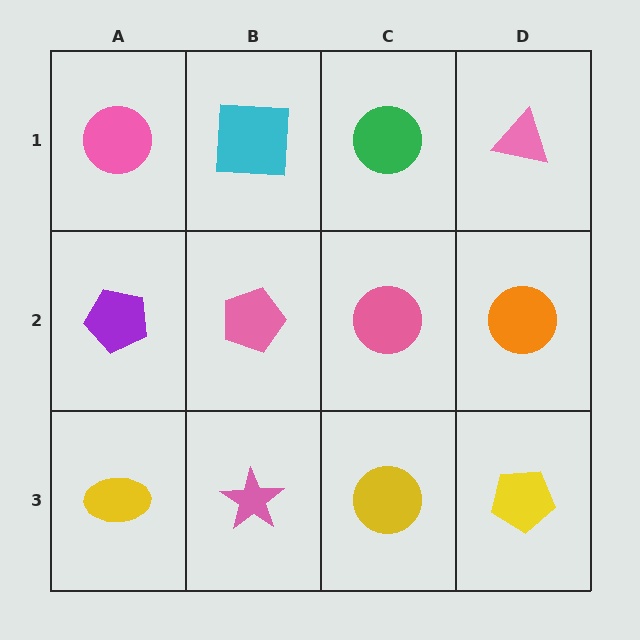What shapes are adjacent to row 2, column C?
A green circle (row 1, column C), a yellow circle (row 3, column C), a pink pentagon (row 2, column B), an orange circle (row 2, column D).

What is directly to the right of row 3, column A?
A pink star.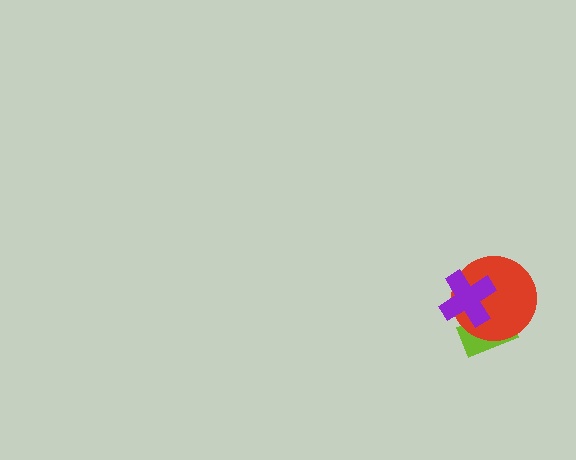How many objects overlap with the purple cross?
2 objects overlap with the purple cross.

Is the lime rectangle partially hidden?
Yes, it is partially covered by another shape.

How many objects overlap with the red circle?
2 objects overlap with the red circle.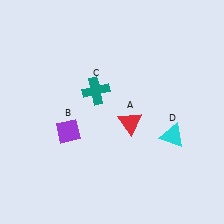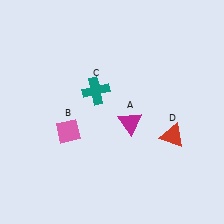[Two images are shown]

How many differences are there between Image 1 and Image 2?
There are 3 differences between the two images.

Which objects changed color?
A changed from red to magenta. B changed from purple to pink. D changed from cyan to red.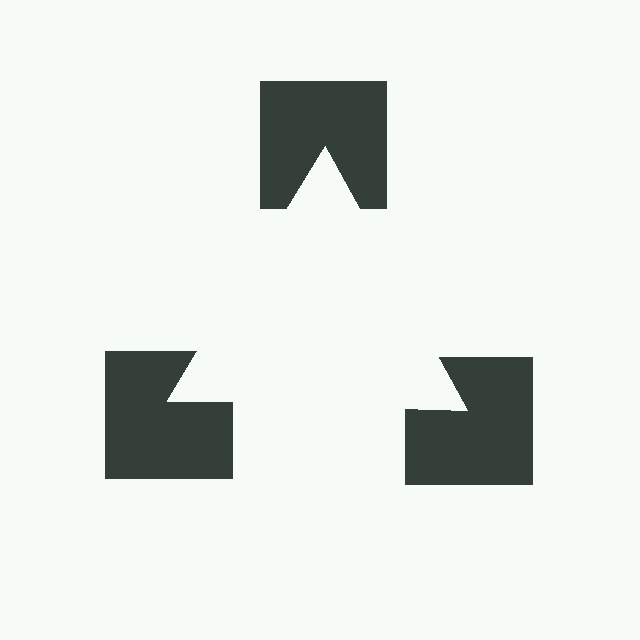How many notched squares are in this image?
There are 3 — one at each vertex of the illusory triangle.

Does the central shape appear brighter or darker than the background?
It typically appears slightly brighter than the background, even though no actual brightness change is drawn.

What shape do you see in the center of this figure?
An illusory triangle — its edges are inferred from the aligned wedge cuts in the notched squares, not physically drawn.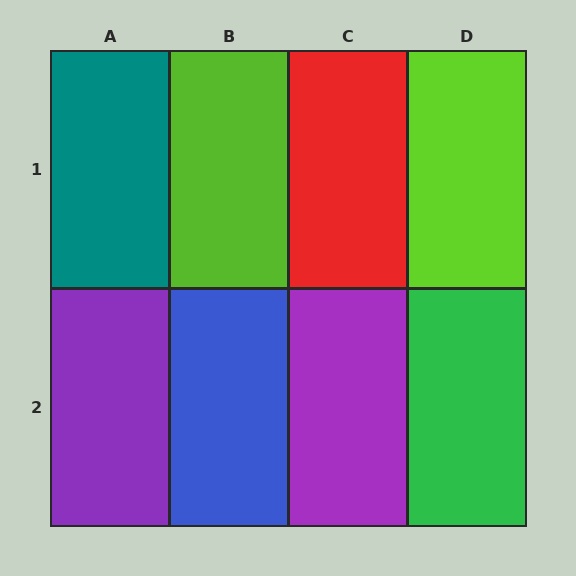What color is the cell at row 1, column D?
Lime.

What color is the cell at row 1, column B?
Lime.